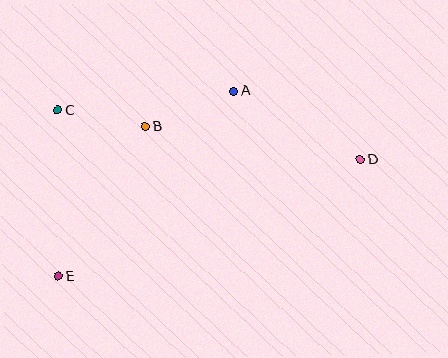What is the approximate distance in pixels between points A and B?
The distance between A and B is approximately 95 pixels.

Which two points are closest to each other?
Points B and C are closest to each other.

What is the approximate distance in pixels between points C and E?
The distance between C and E is approximately 166 pixels.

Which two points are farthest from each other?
Points D and E are farthest from each other.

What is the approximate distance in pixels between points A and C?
The distance between A and C is approximately 177 pixels.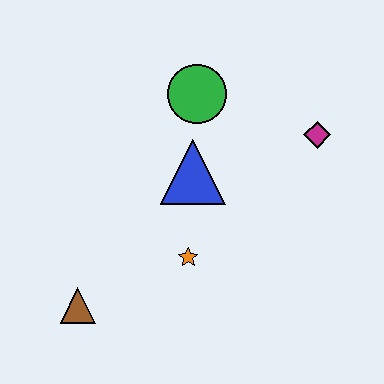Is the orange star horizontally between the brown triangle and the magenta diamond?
Yes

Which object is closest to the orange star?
The blue triangle is closest to the orange star.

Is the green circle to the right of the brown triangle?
Yes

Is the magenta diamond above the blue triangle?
Yes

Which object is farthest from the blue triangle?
The brown triangle is farthest from the blue triangle.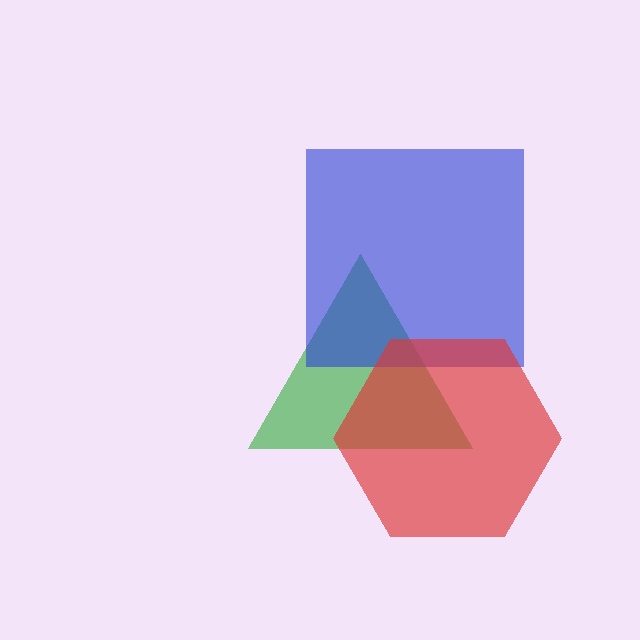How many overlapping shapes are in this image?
There are 3 overlapping shapes in the image.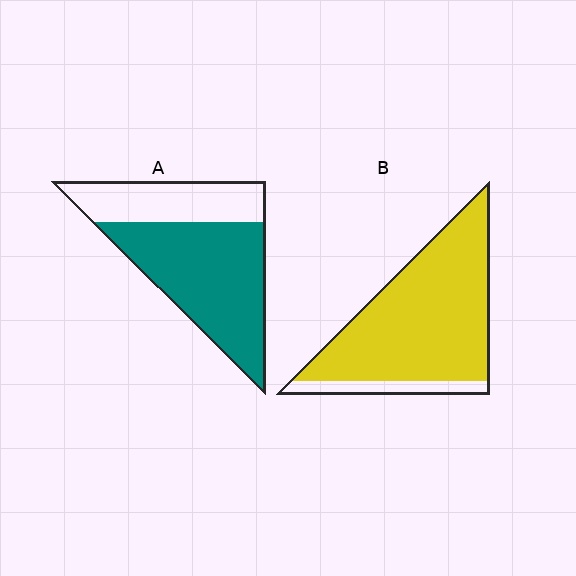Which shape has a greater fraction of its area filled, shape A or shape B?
Shape B.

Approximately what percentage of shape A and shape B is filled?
A is approximately 65% and B is approximately 85%.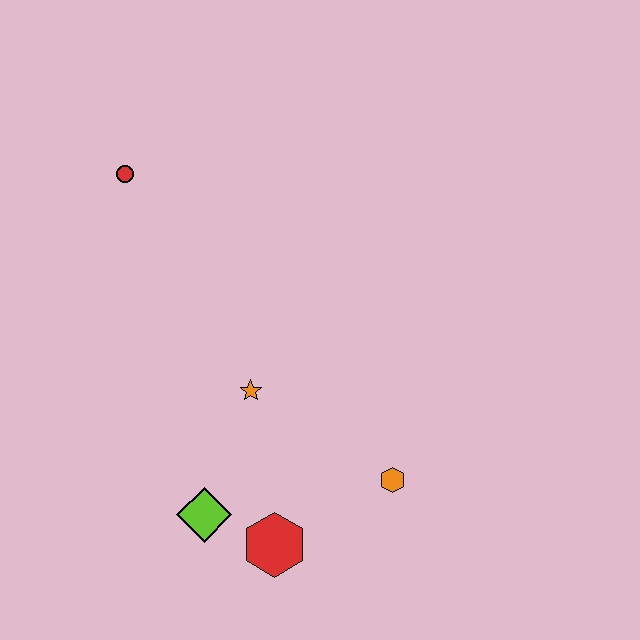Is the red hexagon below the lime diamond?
Yes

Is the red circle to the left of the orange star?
Yes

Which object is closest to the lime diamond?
The red hexagon is closest to the lime diamond.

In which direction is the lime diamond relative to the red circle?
The lime diamond is below the red circle.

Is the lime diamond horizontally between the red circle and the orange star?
Yes